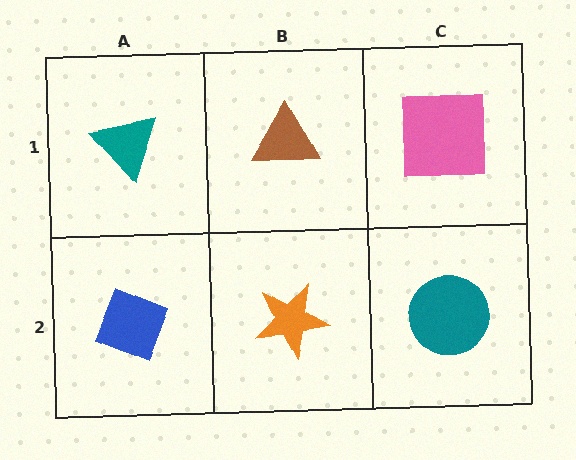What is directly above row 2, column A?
A teal triangle.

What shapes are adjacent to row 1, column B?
An orange star (row 2, column B), a teal triangle (row 1, column A), a pink square (row 1, column C).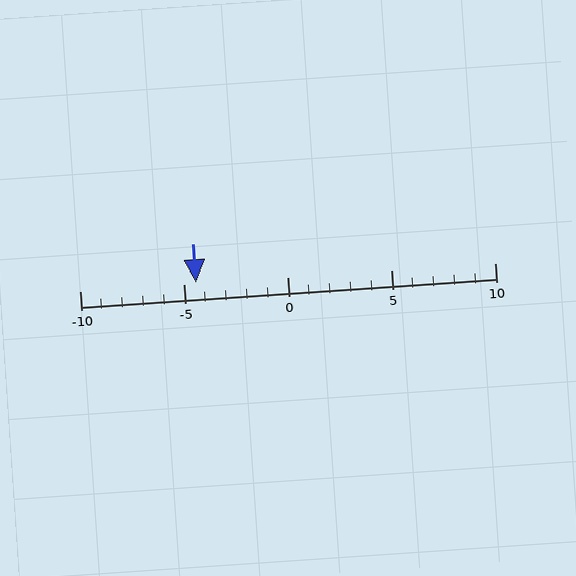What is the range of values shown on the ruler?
The ruler shows values from -10 to 10.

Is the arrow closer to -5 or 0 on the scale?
The arrow is closer to -5.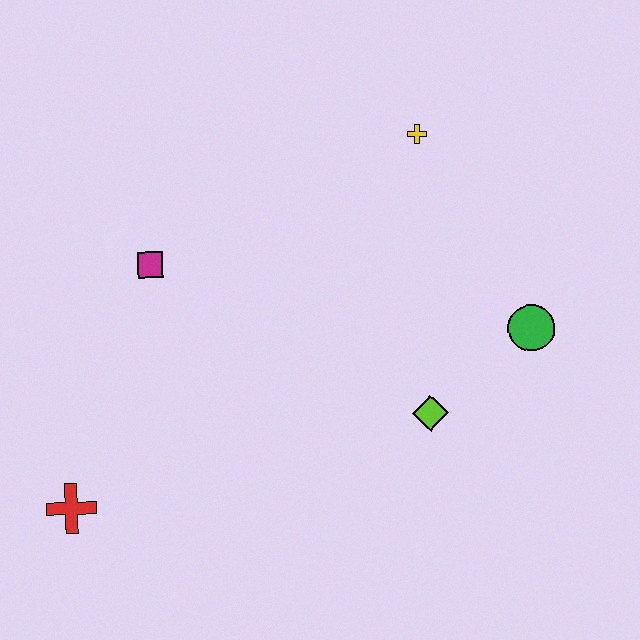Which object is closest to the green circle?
The lime diamond is closest to the green circle.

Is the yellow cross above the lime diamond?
Yes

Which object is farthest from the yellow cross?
The red cross is farthest from the yellow cross.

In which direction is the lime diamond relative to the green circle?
The lime diamond is to the left of the green circle.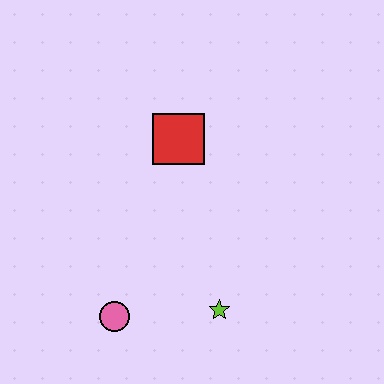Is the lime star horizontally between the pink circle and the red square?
No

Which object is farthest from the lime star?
The red square is farthest from the lime star.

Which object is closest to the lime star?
The pink circle is closest to the lime star.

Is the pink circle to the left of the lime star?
Yes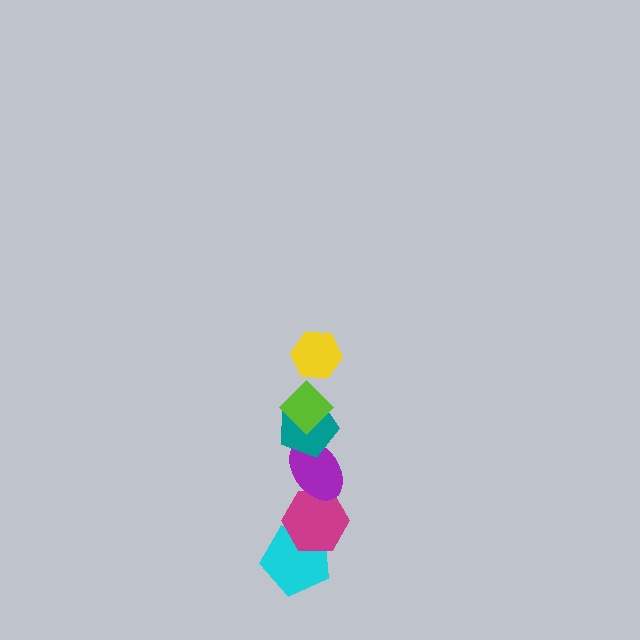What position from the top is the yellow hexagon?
The yellow hexagon is 1st from the top.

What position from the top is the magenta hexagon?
The magenta hexagon is 5th from the top.